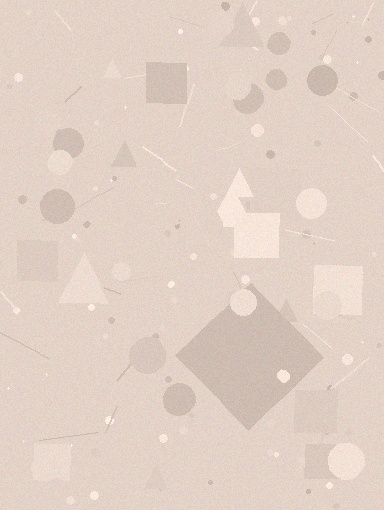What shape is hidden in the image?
A diamond is hidden in the image.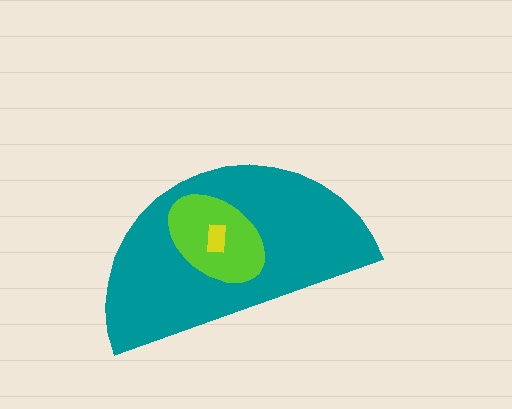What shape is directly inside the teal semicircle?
The lime ellipse.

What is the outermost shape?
The teal semicircle.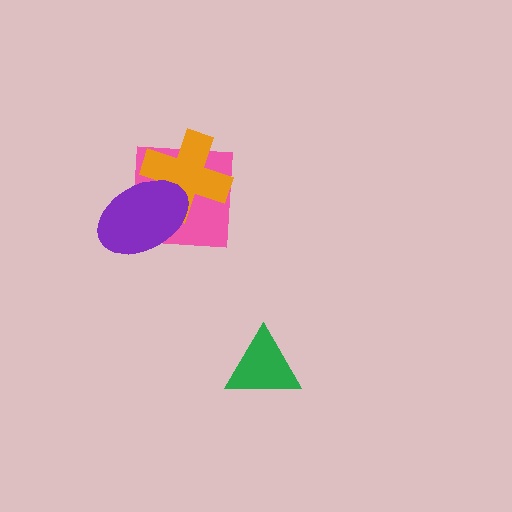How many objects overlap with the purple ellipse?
2 objects overlap with the purple ellipse.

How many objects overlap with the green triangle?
0 objects overlap with the green triangle.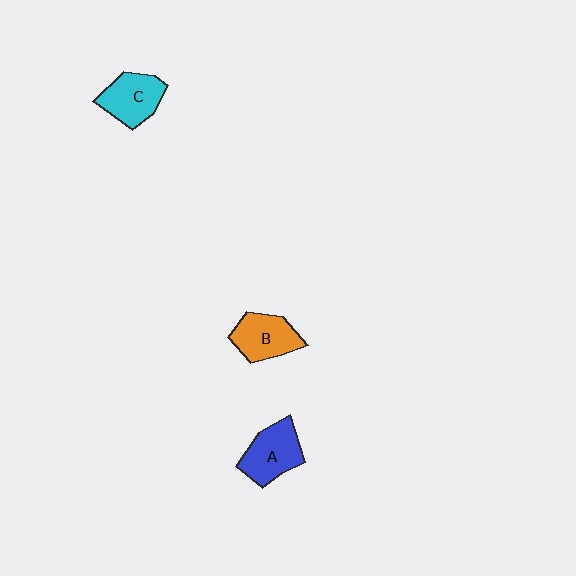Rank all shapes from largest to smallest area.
From largest to smallest: A (blue), B (orange), C (cyan).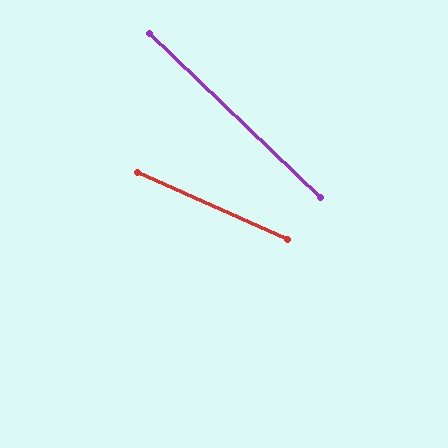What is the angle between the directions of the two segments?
Approximately 20 degrees.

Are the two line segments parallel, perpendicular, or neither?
Neither parallel nor perpendicular — they differ by about 20°.